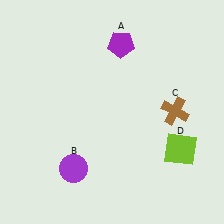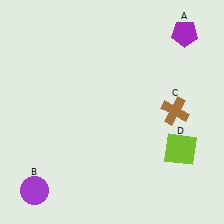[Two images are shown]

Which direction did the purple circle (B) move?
The purple circle (B) moved left.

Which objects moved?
The objects that moved are: the purple pentagon (A), the purple circle (B).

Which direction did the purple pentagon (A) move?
The purple pentagon (A) moved right.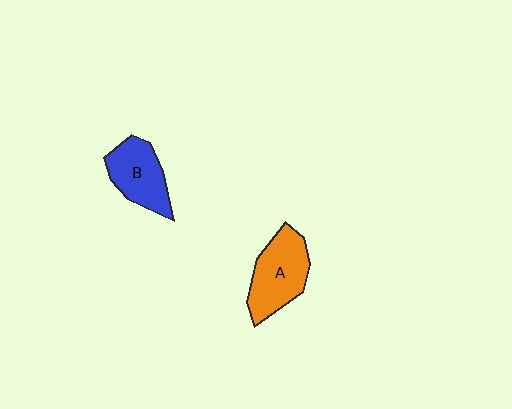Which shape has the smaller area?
Shape B (blue).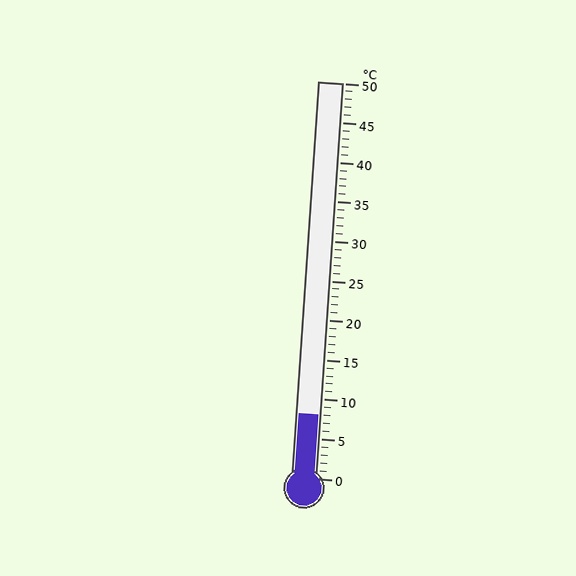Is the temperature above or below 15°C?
The temperature is below 15°C.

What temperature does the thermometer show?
The thermometer shows approximately 8°C.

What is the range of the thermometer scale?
The thermometer scale ranges from 0°C to 50°C.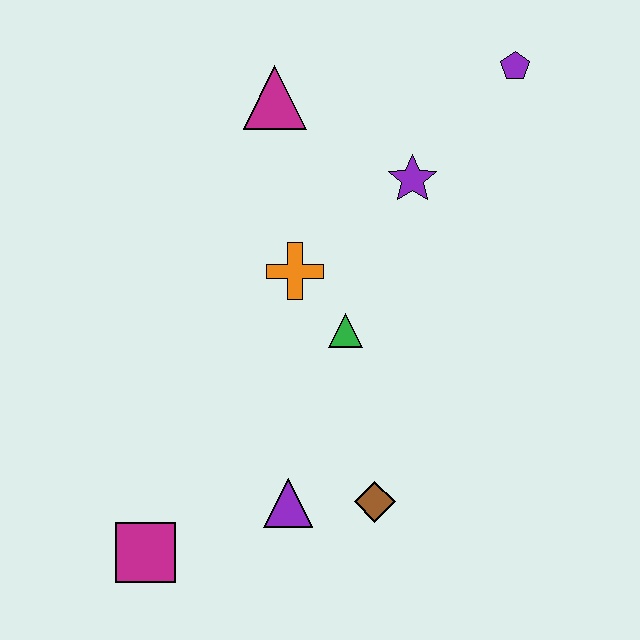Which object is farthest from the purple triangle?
The purple pentagon is farthest from the purple triangle.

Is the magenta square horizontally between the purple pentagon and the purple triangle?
No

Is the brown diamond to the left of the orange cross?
No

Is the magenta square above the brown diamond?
No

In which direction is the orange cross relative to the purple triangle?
The orange cross is above the purple triangle.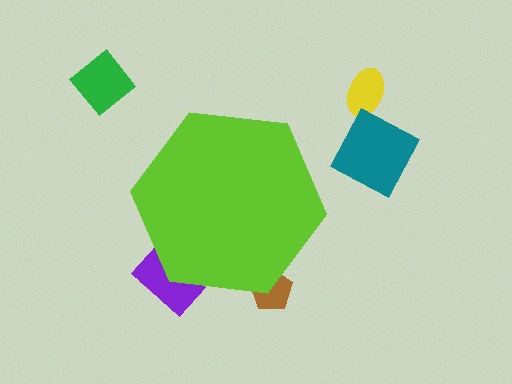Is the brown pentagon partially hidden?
Yes, the brown pentagon is partially hidden behind the lime hexagon.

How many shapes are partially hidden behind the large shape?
3 shapes are partially hidden.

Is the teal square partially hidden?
No, the teal square is fully visible.